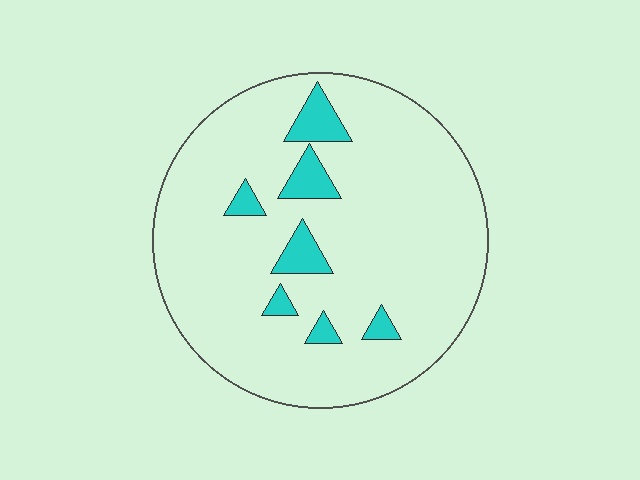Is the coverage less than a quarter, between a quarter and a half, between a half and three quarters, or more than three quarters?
Less than a quarter.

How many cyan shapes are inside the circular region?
7.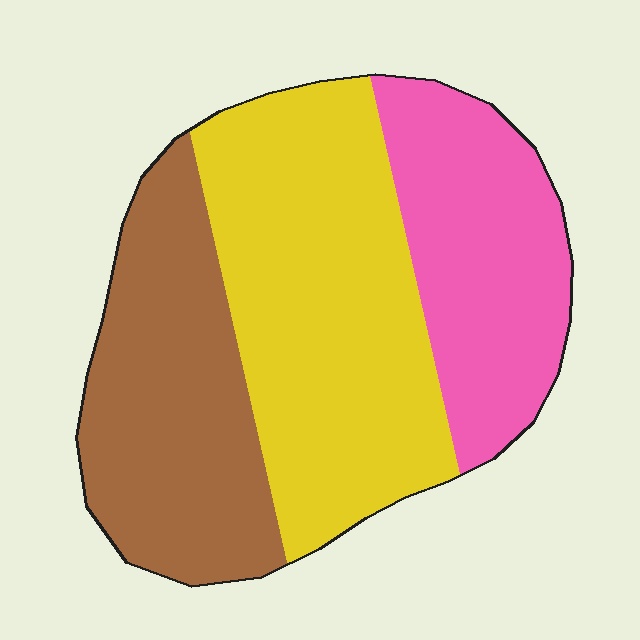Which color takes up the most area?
Yellow, at roughly 45%.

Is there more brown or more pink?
Brown.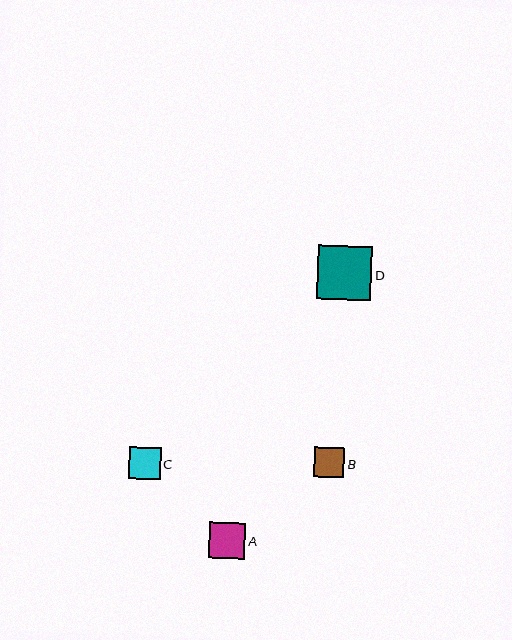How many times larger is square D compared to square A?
Square D is approximately 1.5 times the size of square A.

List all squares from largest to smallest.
From largest to smallest: D, A, C, B.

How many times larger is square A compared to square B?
Square A is approximately 1.2 times the size of square B.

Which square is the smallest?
Square B is the smallest with a size of approximately 30 pixels.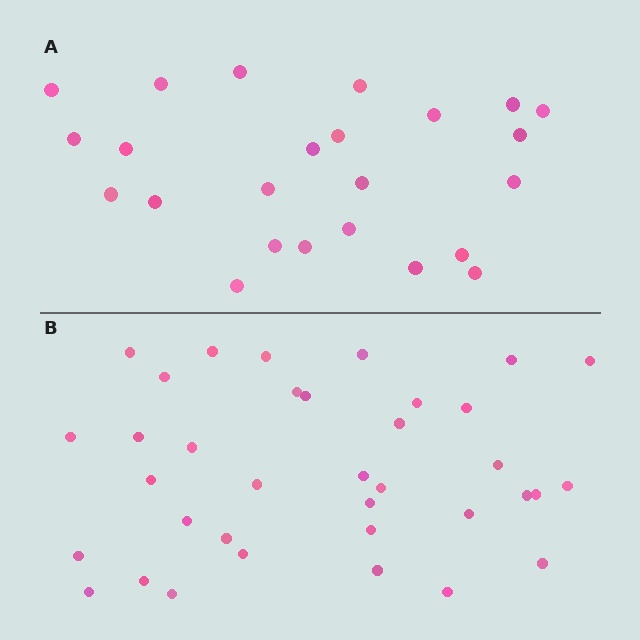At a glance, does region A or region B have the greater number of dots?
Region B (the bottom region) has more dots.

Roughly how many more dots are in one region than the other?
Region B has roughly 12 or so more dots than region A.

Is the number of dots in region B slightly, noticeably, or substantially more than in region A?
Region B has substantially more. The ratio is roughly 1.5 to 1.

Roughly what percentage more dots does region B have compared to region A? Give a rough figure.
About 50% more.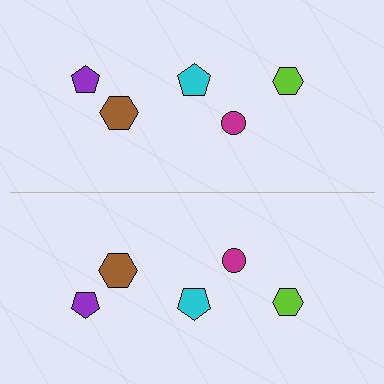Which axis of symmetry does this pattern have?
The pattern has a horizontal axis of symmetry running through the center of the image.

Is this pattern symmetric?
Yes, this pattern has bilateral (reflection) symmetry.